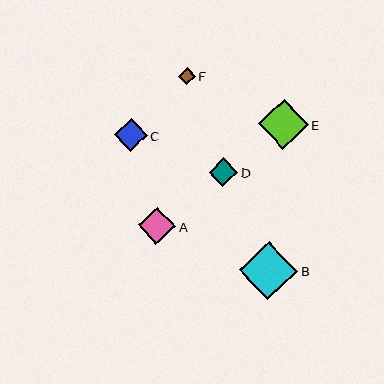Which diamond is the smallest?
Diamond F is the smallest with a size of approximately 17 pixels.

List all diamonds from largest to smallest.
From largest to smallest: B, E, A, C, D, F.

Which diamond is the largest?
Diamond B is the largest with a size of approximately 58 pixels.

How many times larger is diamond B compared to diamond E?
Diamond B is approximately 1.2 times the size of diamond E.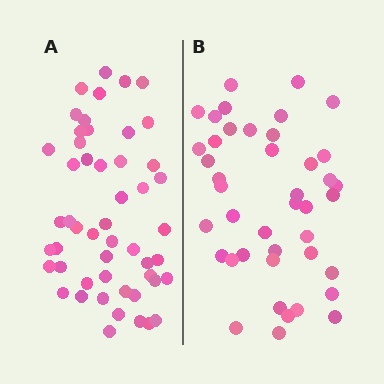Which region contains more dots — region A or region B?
Region A (the left region) has more dots.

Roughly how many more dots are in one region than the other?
Region A has roughly 8 or so more dots than region B.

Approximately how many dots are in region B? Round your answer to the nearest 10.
About 40 dots. (The exact count is 42, which rounds to 40.)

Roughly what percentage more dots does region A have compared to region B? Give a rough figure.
About 20% more.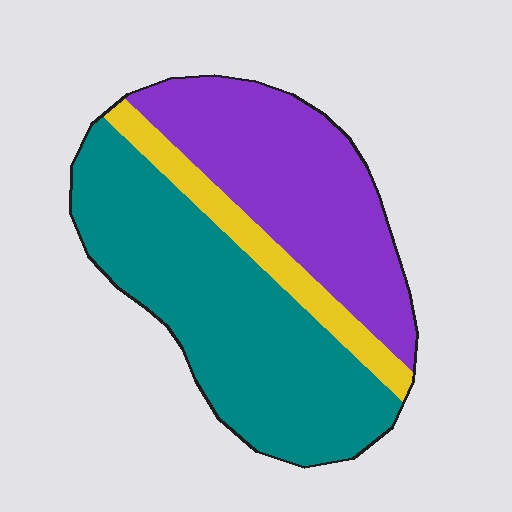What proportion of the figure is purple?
Purple takes up between a third and a half of the figure.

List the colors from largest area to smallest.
From largest to smallest: teal, purple, yellow.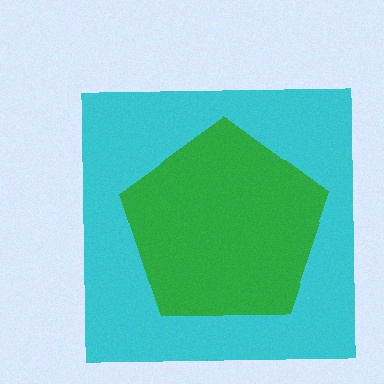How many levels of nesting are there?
2.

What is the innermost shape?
The green pentagon.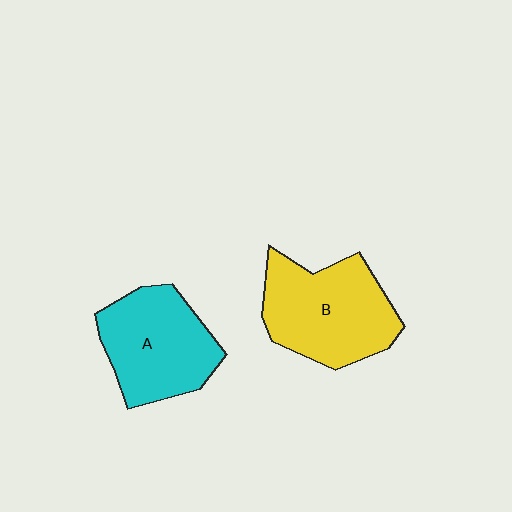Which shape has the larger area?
Shape B (yellow).